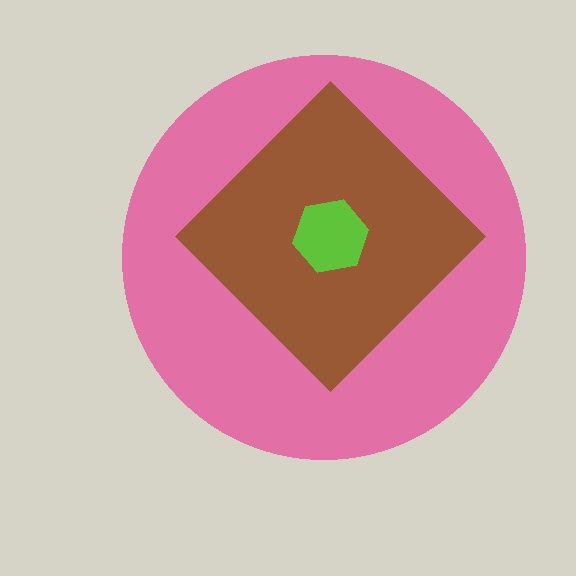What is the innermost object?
The lime hexagon.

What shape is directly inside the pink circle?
The brown diamond.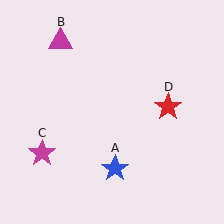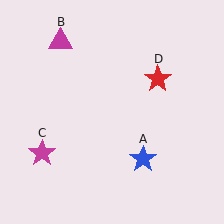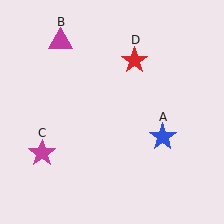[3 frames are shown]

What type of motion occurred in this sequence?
The blue star (object A), red star (object D) rotated counterclockwise around the center of the scene.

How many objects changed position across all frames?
2 objects changed position: blue star (object A), red star (object D).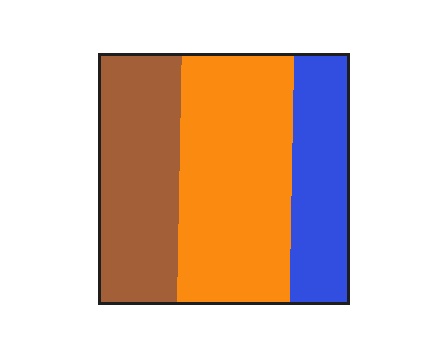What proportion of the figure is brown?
Brown takes up between a sixth and a third of the figure.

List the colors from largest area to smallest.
From largest to smallest: orange, brown, blue.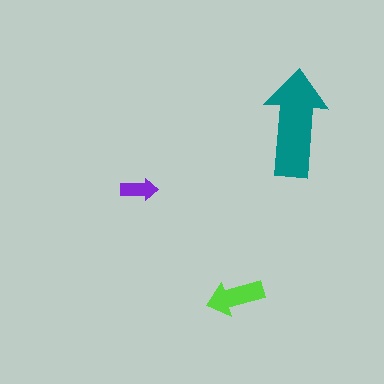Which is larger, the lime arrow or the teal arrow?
The teal one.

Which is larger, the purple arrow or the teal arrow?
The teal one.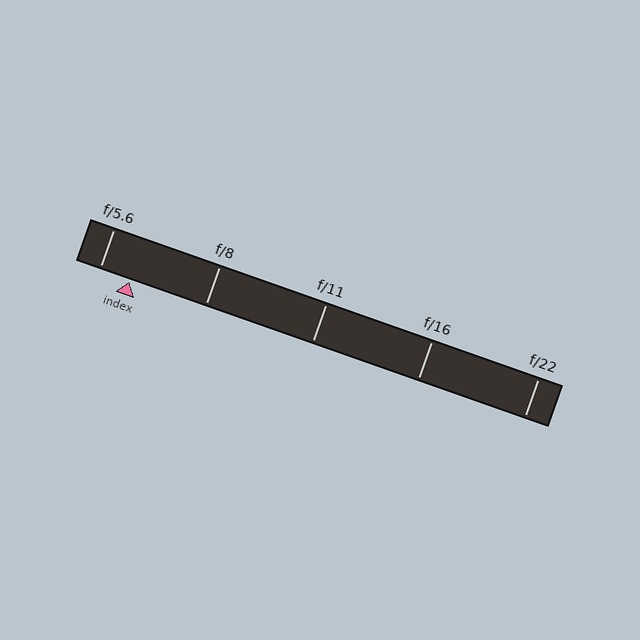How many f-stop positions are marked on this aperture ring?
There are 5 f-stop positions marked.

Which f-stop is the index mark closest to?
The index mark is closest to f/5.6.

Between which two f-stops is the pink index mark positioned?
The index mark is between f/5.6 and f/8.